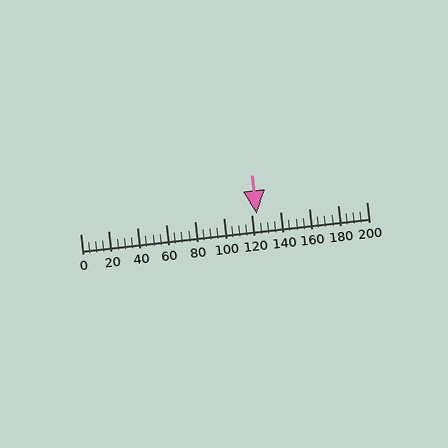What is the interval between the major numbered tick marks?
The major tick marks are spaced 20 units apart.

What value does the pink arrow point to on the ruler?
The pink arrow points to approximately 123.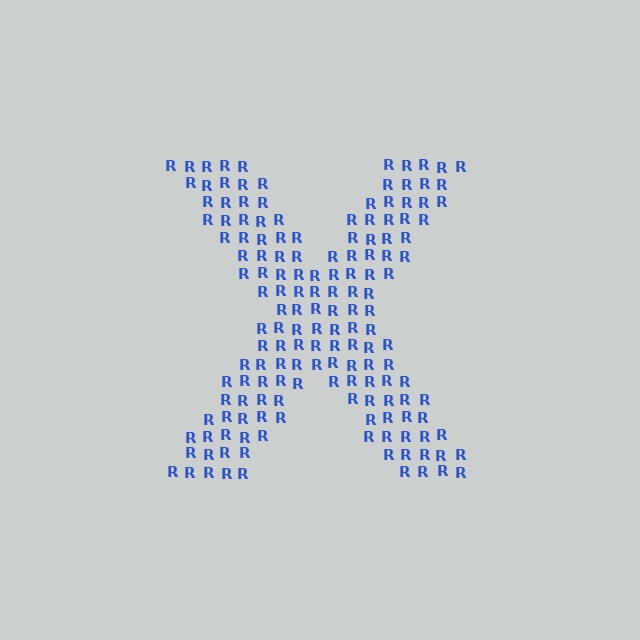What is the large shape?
The large shape is the letter X.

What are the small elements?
The small elements are letter R's.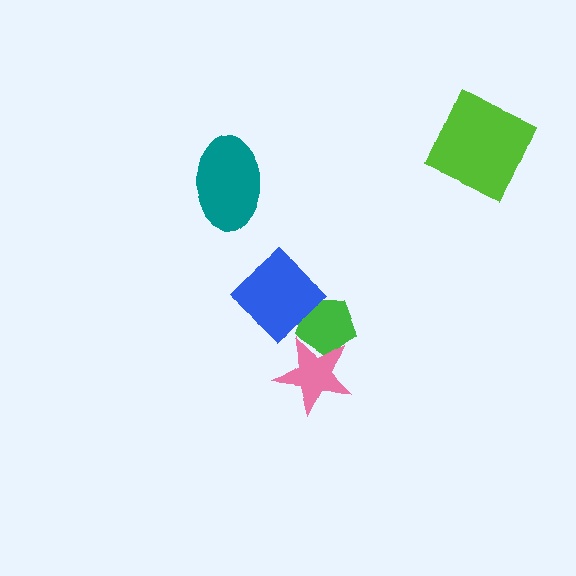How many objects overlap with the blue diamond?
1 object overlaps with the blue diamond.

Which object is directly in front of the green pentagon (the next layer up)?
The blue diamond is directly in front of the green pentagon.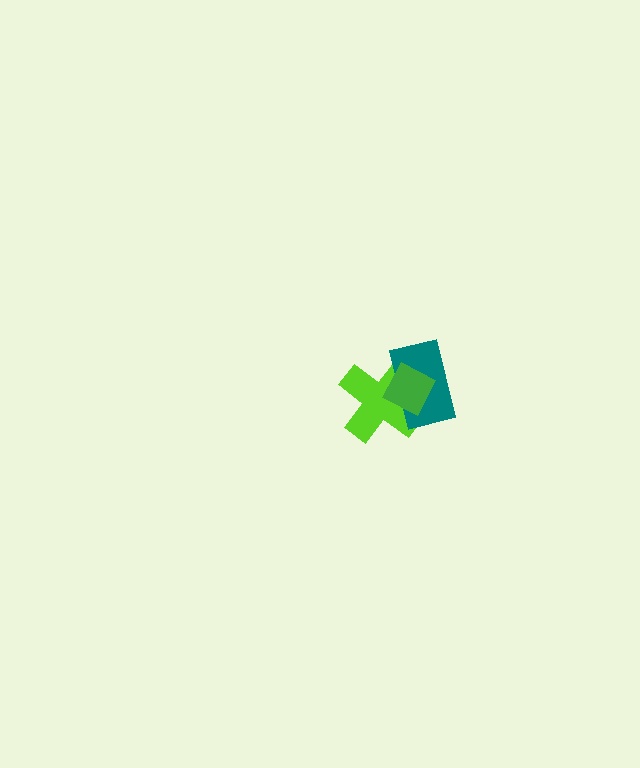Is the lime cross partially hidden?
Yes, it is partially covered by another shape.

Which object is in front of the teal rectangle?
The green diamond is in front of the teal rectangle.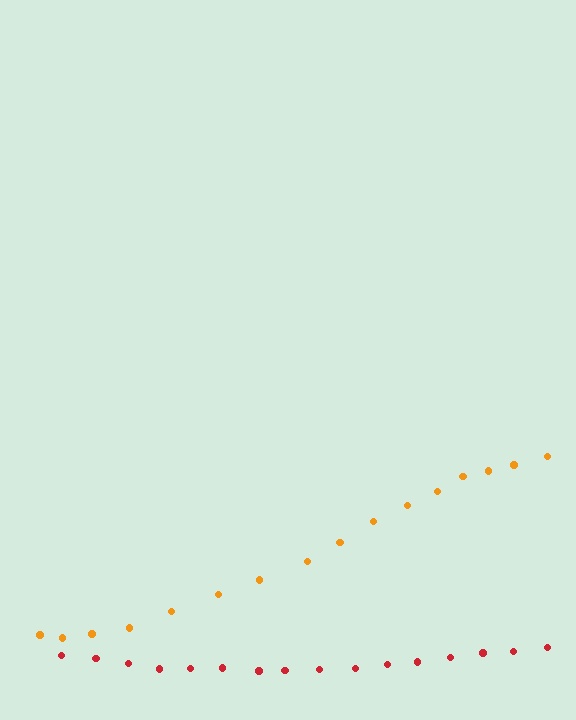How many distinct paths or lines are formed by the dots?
There are 2 distinct paths.